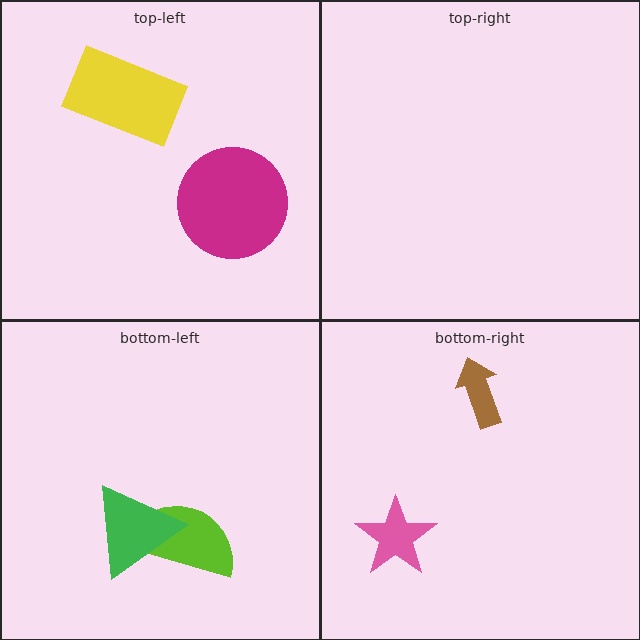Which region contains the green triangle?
The bottom-left region.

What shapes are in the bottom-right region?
The pink star, the brown arrow.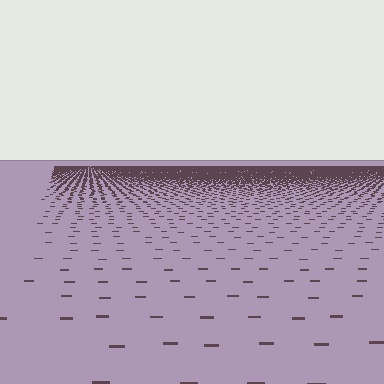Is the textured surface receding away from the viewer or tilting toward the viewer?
The surface is receding away from the viewer. Texture elements get smaller and denser toward the top.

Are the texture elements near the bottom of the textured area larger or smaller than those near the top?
Larger. Near the bottom, elements are closer to the viewer and appear at a bigger on-screen size.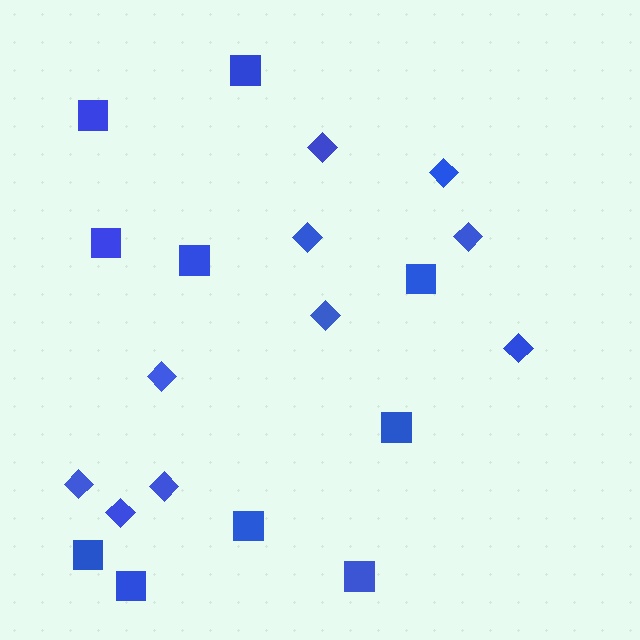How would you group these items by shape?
There are 2 groups: one group of squares (10) and one group of diamonds (10).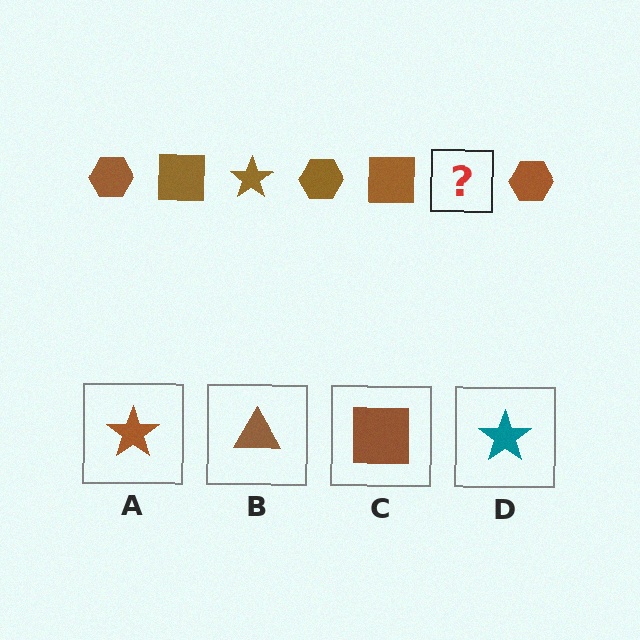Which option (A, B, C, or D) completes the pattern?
A.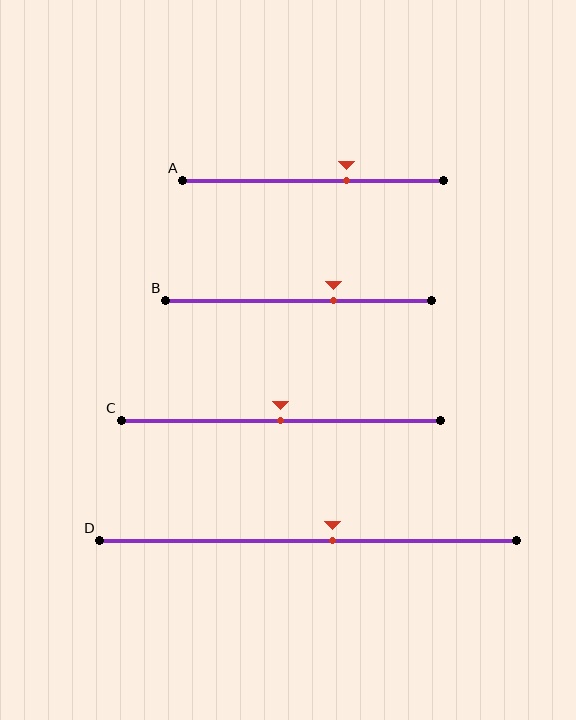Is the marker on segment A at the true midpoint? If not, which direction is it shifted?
No, the marker on segment A is shifted to the right by about 13% of the segment length.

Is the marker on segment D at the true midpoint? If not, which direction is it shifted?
No, the marker on segment D is shifted to the right by about 6% of the segment length.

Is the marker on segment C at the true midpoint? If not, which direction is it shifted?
Yes, the marker on segment C is at the true midpoint.